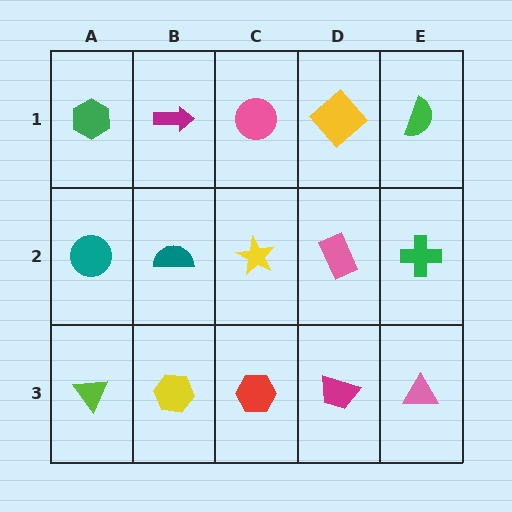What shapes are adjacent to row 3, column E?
A green cross (row 2, column E), a magenta trapezoid (row 3, column D).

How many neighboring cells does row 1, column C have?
3.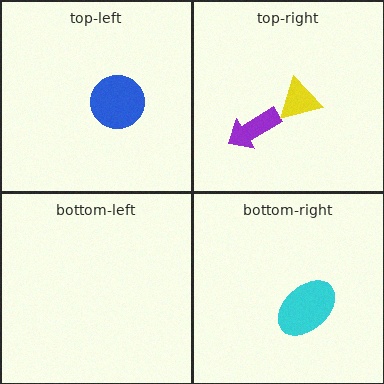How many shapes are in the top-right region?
2.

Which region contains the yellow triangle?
The top-right region.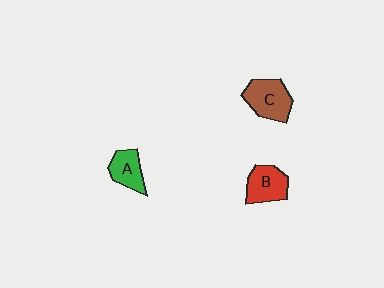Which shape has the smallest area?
Shape A (green).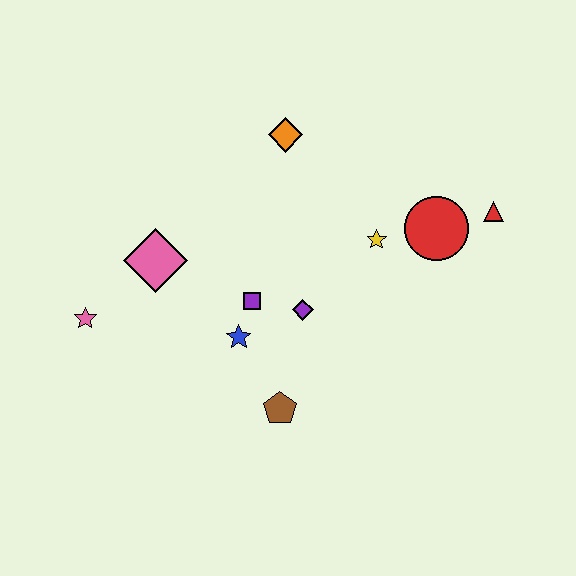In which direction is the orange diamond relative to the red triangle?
The orange diamond is to the left of the red triangle.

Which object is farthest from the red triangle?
The pink star is farthest from the red triangle.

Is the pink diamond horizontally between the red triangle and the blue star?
No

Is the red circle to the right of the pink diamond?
Yes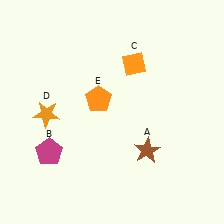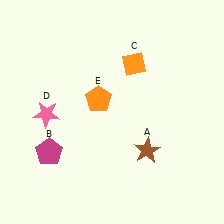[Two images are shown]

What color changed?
The star (D) changed from orange in Image 1 to pink in Image 2.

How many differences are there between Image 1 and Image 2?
There is 1 difference between the two images.